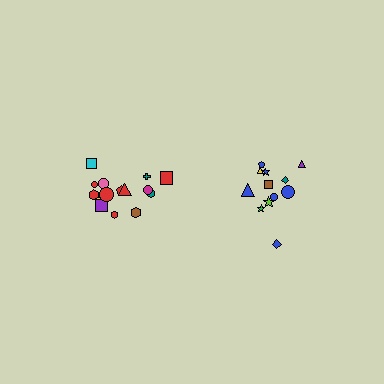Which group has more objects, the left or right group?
The left group.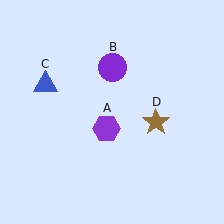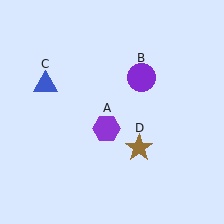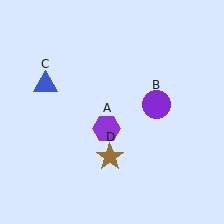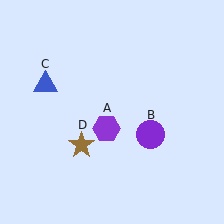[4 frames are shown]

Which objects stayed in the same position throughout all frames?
Purple hexagon (object A) and blue triangle (object C) remained stationary.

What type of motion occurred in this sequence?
The purple circle (object B), brown star (object D) rotated clockwise around the center of the scene.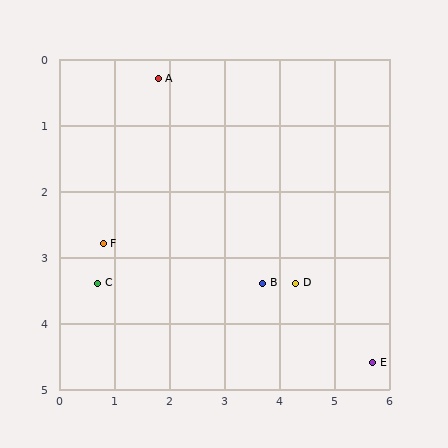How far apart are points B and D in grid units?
Points B and D are about 0.6 grid units apart.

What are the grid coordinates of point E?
Point E is at approximately (5.7, 4.6).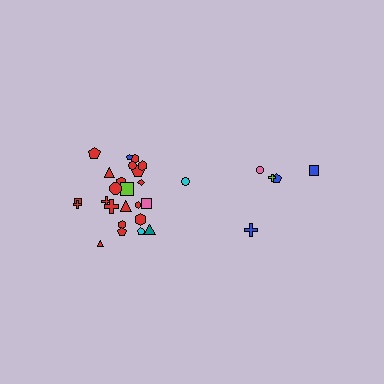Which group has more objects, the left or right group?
The left group.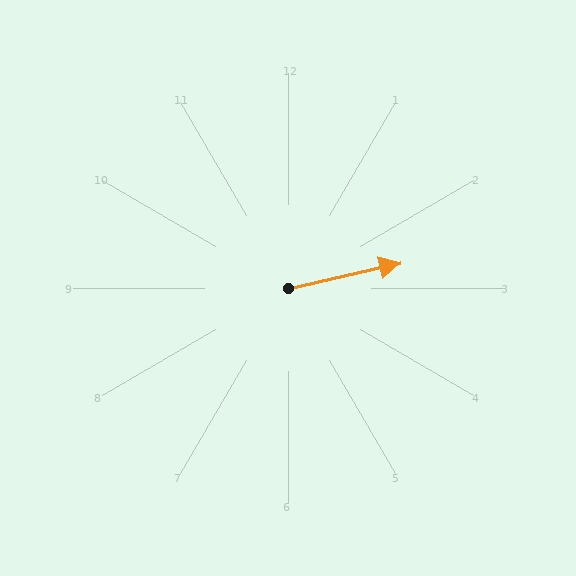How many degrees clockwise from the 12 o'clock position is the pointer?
Approximately 77 degrees.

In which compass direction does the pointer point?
East.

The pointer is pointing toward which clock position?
Roughly 3 o'clock.